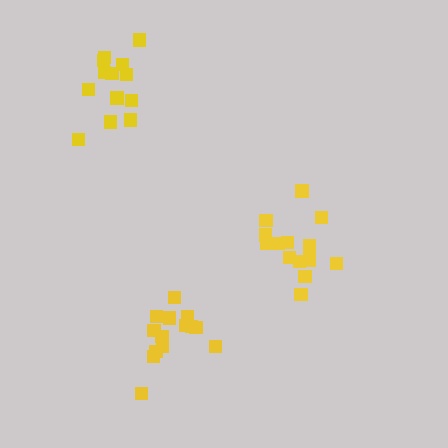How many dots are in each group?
Group 1: 14 dots, Group 2: 14 dots, Group 3: 13 dots (41 total).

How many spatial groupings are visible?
There are 3 spatial groupings.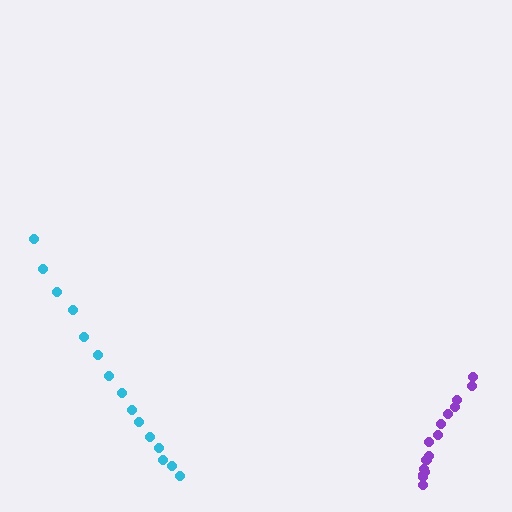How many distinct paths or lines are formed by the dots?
There are 2 distinct paths.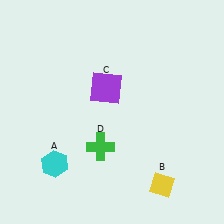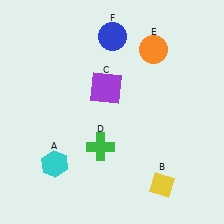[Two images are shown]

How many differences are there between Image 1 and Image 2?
There are 2 differences between the two images.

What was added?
An orange circle (E), a blue circle (F) were added in Image 2.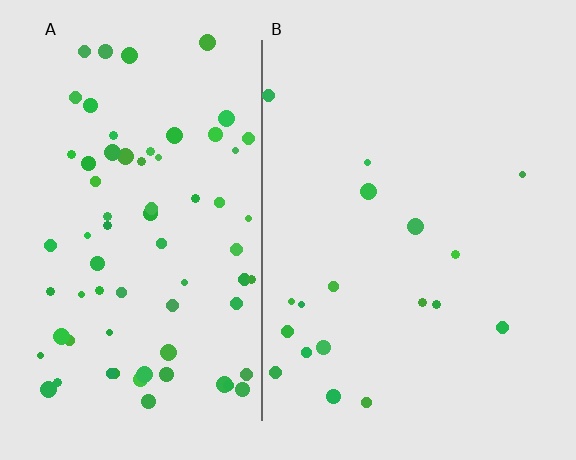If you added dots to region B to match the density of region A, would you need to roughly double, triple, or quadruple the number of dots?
Approximately quadruple.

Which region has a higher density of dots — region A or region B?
A (the left).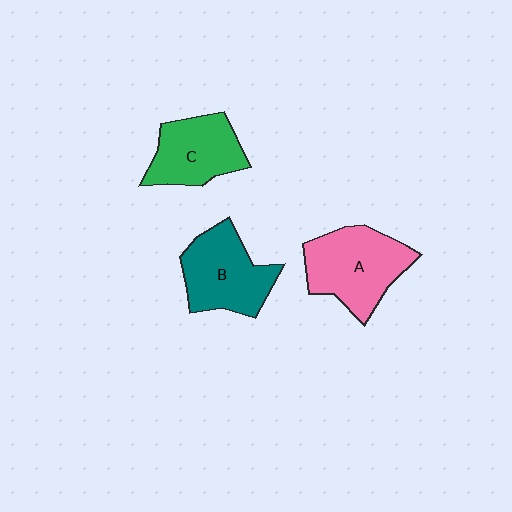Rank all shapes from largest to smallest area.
From largest to smallest: A (pink), B (teal), C (green).